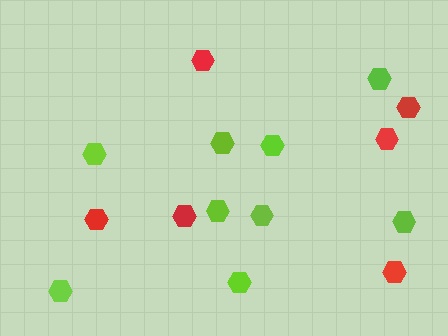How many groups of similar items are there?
There are 2 groups: one group of red hexagons (6) and one group of lime hexagons (9).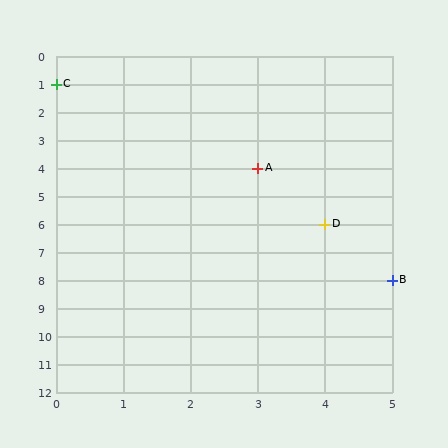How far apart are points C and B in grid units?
Points C and B are 5 columns and 7 rows apart (about 8.6 grid units diagonally).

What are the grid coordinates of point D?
Point D is at grid coordinates (4, 6).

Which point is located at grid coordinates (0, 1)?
Point C is at (0, 1).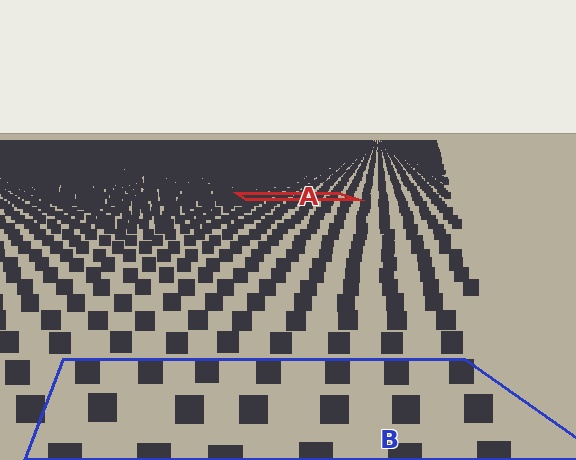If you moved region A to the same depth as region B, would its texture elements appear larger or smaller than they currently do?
They would appear larger. At a closer depth, the same texture elements are projected at a bigger on-screen size.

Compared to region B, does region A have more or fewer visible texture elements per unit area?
Region A has more texture elements per unit area — they are packed more densely because it is farther away.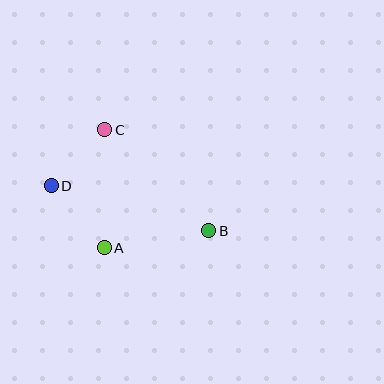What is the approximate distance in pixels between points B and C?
The distance between B and C is approximately 145 pixels.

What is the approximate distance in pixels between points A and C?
The distance between A and C is approximately 118 pixels.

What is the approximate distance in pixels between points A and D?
The distance between A and D is approximately 82 pixels.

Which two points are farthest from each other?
Points B and D are farthest from each other.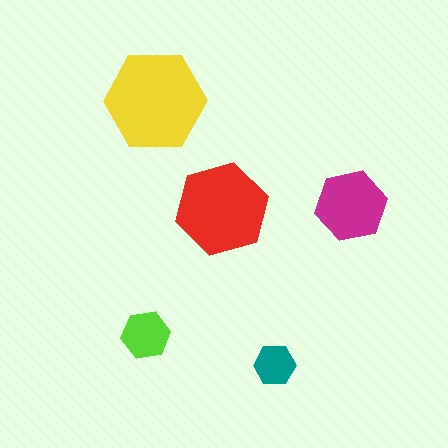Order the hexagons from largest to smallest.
the yellow one, the red one, the magenta one, the lime one, the teal one.